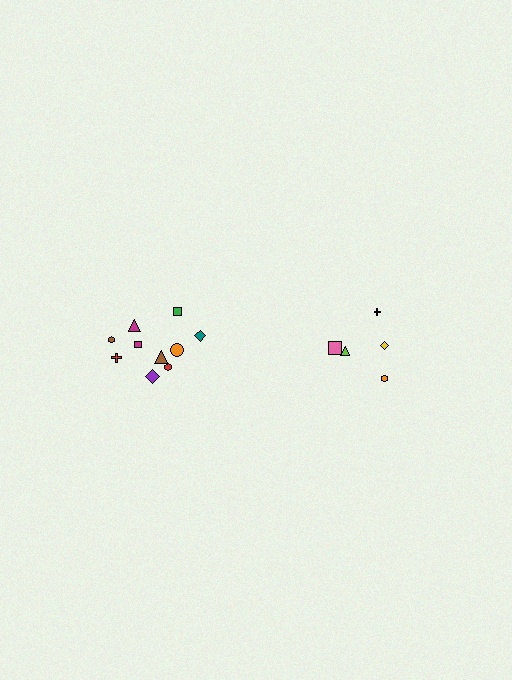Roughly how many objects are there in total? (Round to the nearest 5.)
Roughly 15 objects in total.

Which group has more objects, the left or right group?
The left group.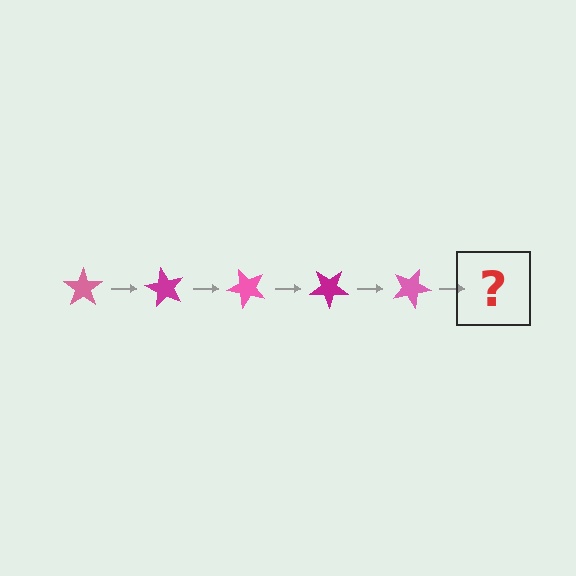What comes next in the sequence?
The next element should be a magenta star, rotated 300 degrees from the start.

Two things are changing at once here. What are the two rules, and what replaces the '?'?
The two rules are that it rotates 60 degrees each step and the color cycles through pink and magenta. The '?' should be a magenta star, rotated 300 degrees from the start.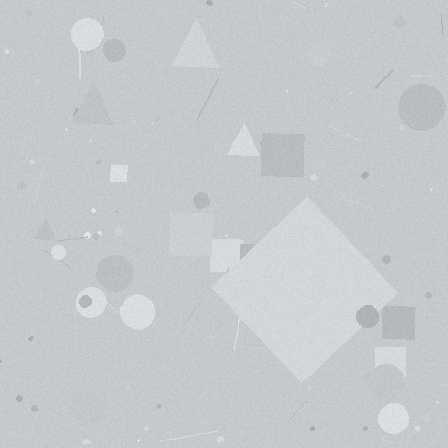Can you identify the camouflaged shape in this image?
The camouflaged shape is a diamond.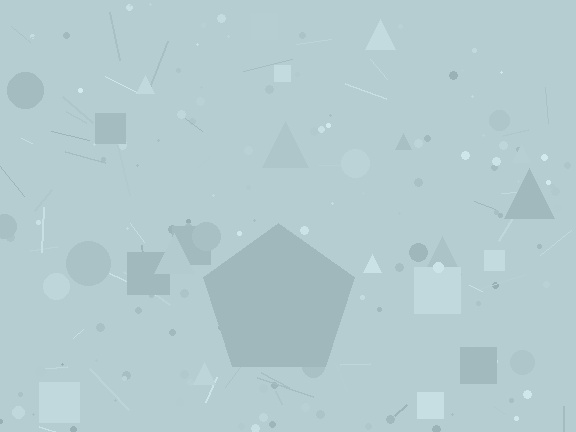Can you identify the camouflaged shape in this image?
The camouflaged shape is a pentagon.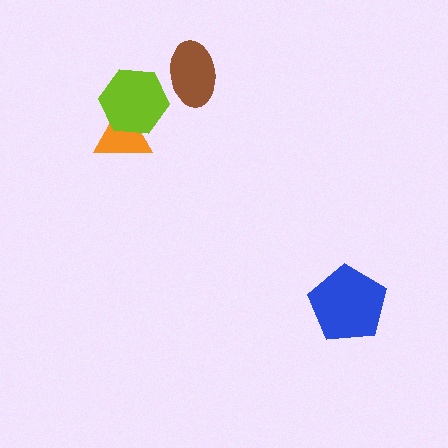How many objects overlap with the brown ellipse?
0 objects overlap with the brown ellipse.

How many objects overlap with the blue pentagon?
0 objects overlap with the blue pentagon.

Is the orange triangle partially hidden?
Yes, it is partially covered by another shape.